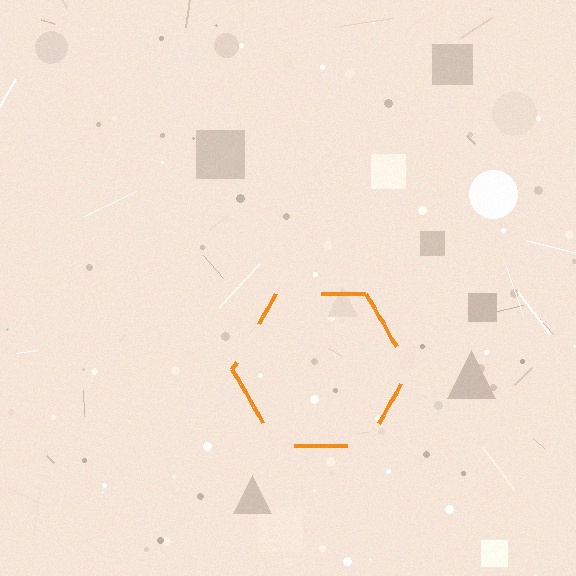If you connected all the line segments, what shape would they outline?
They would outline a hexagon.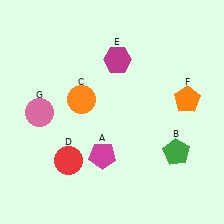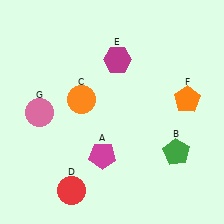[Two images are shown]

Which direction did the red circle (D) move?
The red circle (D) moved down.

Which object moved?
The red circle (D) moved down.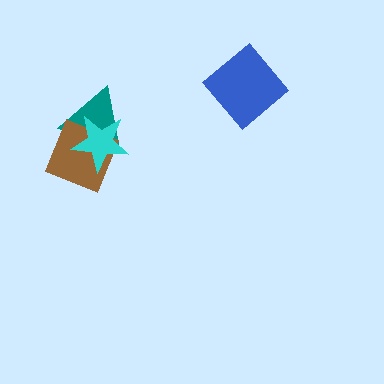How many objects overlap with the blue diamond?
0 objects overlap with the blue diamond.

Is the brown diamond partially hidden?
Yes, it is partially covered by another shape.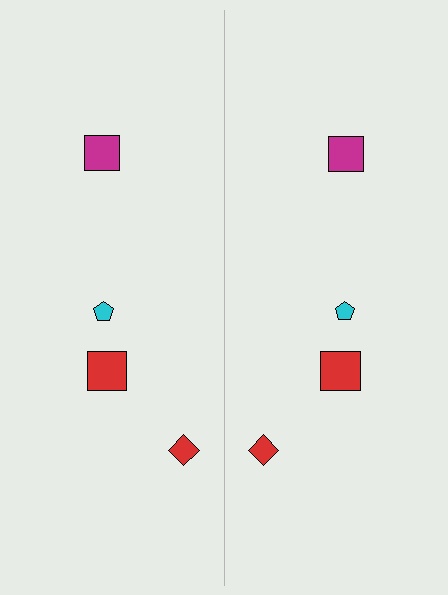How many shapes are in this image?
There are 8 shapes in this image.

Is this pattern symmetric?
Yes, this pattern has bilateral (reflection) symmetry.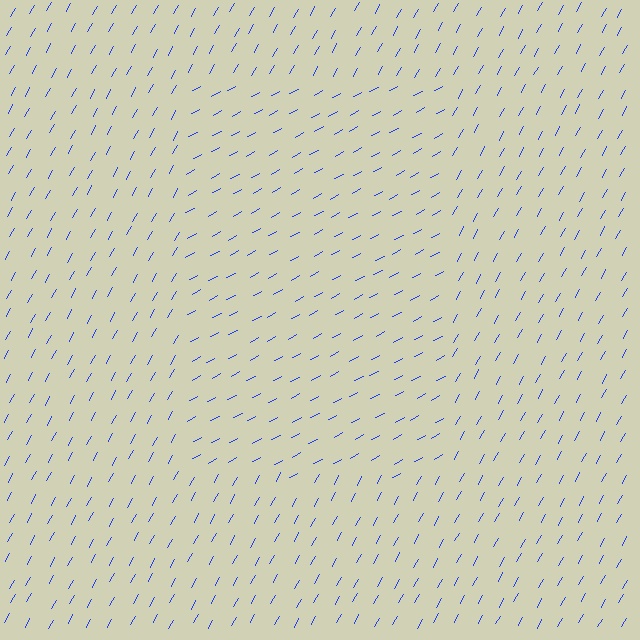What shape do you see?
I see a rectangle.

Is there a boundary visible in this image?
Yes, there is a texture boundary formed by a change in line orientation.